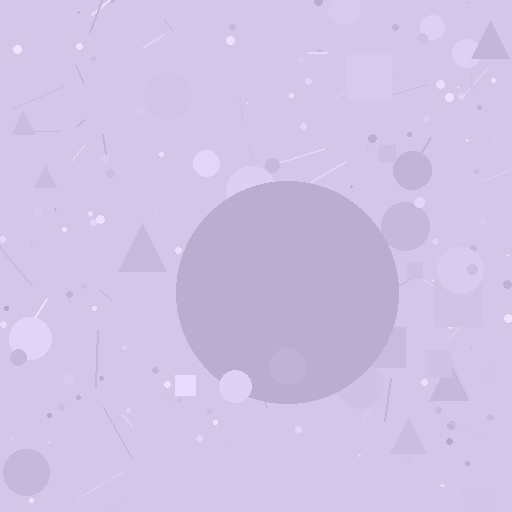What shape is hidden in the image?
A circle is hidden in the image.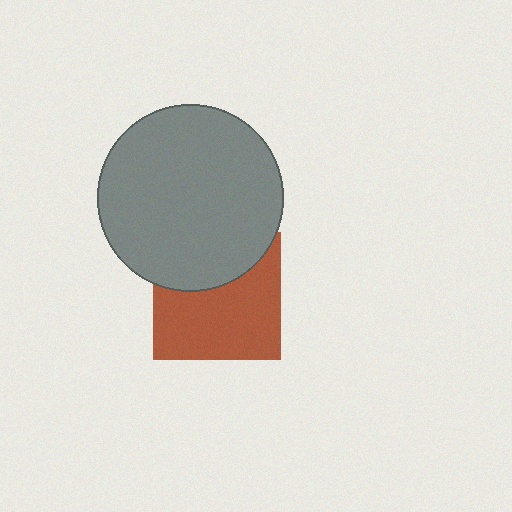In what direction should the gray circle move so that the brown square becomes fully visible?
The gray circle should move up. That is the shortest direction to clear the overlap and leave the brown square fully visible.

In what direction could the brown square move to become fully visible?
The brown square could move down. That would shift it out from behind the gray circle entirely.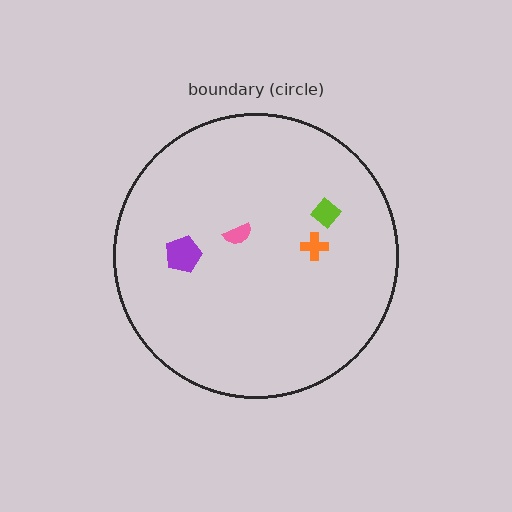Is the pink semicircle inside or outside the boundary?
Inside.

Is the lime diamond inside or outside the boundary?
Inside.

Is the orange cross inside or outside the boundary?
Inside.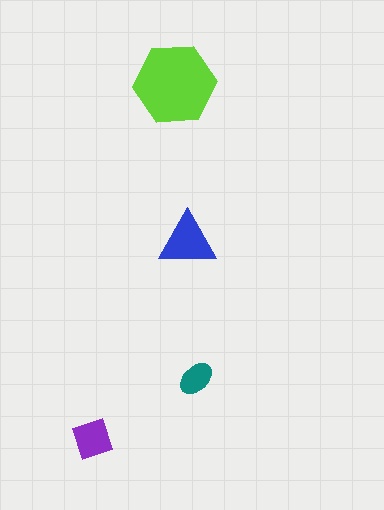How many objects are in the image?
There are 4 objects in the image.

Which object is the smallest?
The teal ellipse.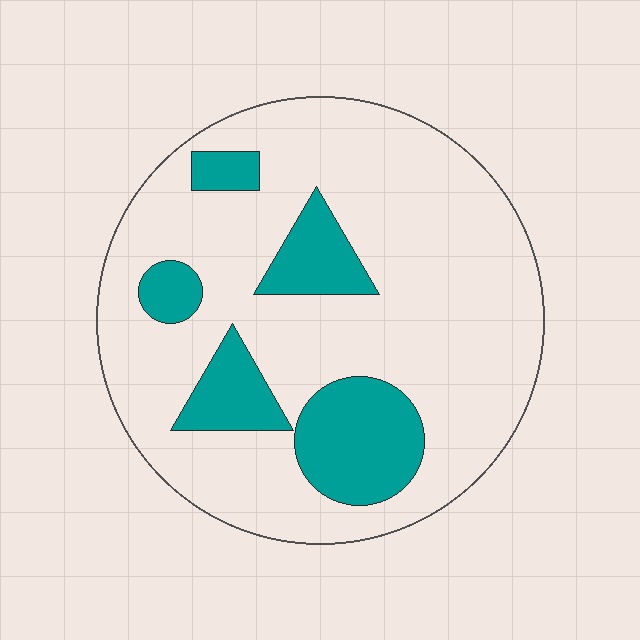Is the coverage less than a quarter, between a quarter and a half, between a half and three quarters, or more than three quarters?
Less than a quarter.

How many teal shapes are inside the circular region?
5.